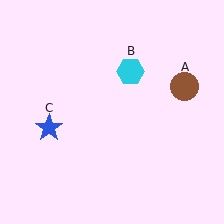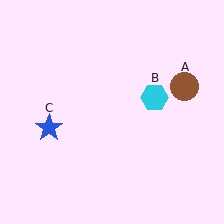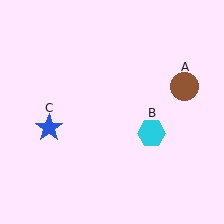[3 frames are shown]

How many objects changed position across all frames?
1 object changed position: cyan hexagon (object B).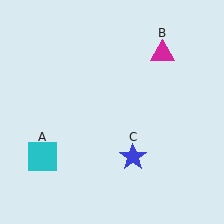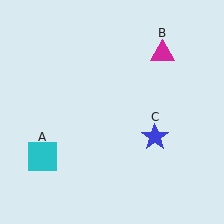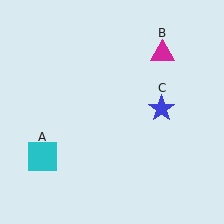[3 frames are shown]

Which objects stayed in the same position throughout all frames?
Cyan square (object A) and magenta triangle (object B) remained stationary.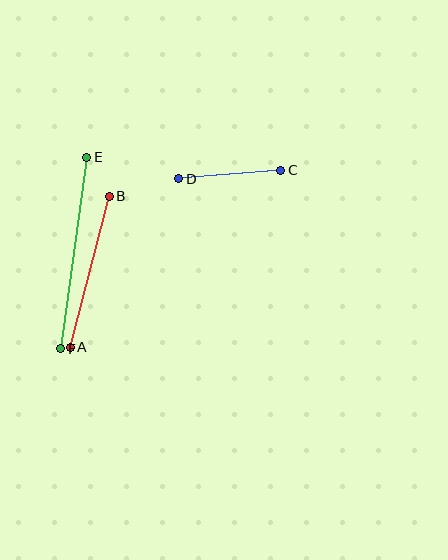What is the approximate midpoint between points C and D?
The midpoint is at approximately (230, 175) pixels.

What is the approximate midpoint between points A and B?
The midpoint is at approximately (90, 272) pixels.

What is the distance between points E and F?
The distance is approximately 193 pixels.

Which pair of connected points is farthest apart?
Points E and F are farthest apart.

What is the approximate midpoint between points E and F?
The midpoint is at approximately (74, 253) pixels.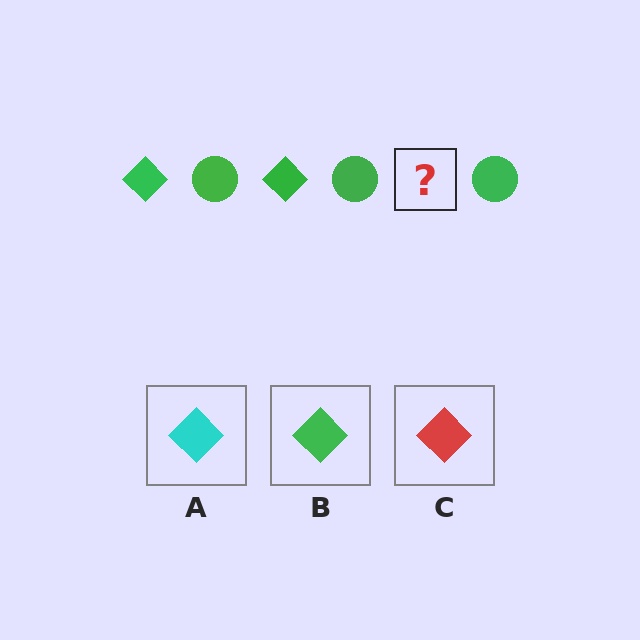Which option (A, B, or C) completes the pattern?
B.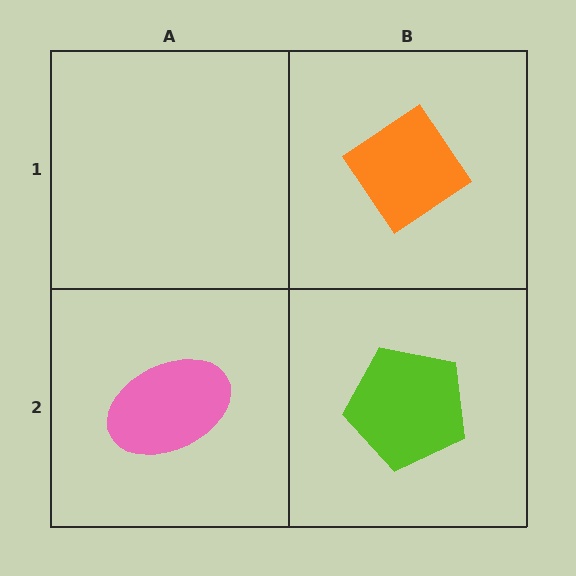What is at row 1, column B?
An orange diamond.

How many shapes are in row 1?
1 shape.